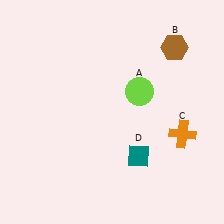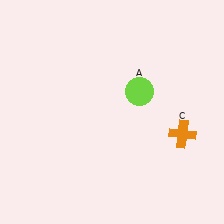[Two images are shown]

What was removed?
The teal diamond (D), the brown hexagon (B) were removed in Image 2.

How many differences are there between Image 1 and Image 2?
There are 2 differences between the two images.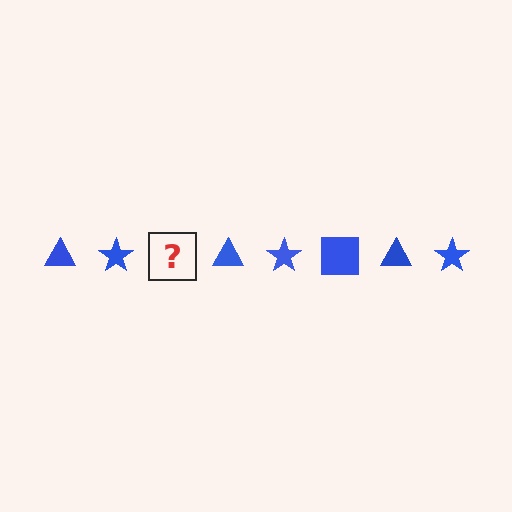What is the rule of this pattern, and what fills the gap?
The rule is that the pattern cycles through triangle, star, square shapes in blue. The gap should be filled with a blue square.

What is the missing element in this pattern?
The missing element is a blue square.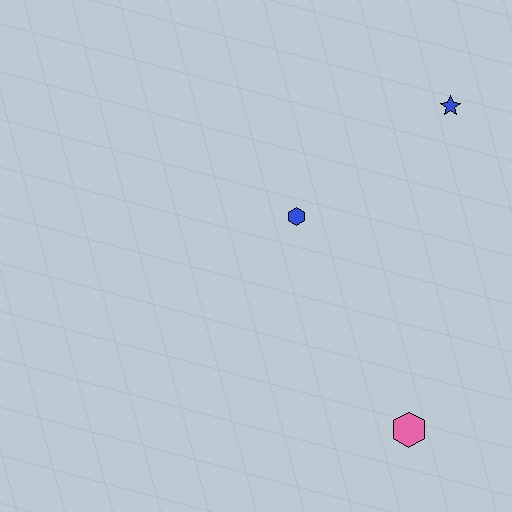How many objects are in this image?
There are 3 objects.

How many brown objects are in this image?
There are no brown objects.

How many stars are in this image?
There is 1 star.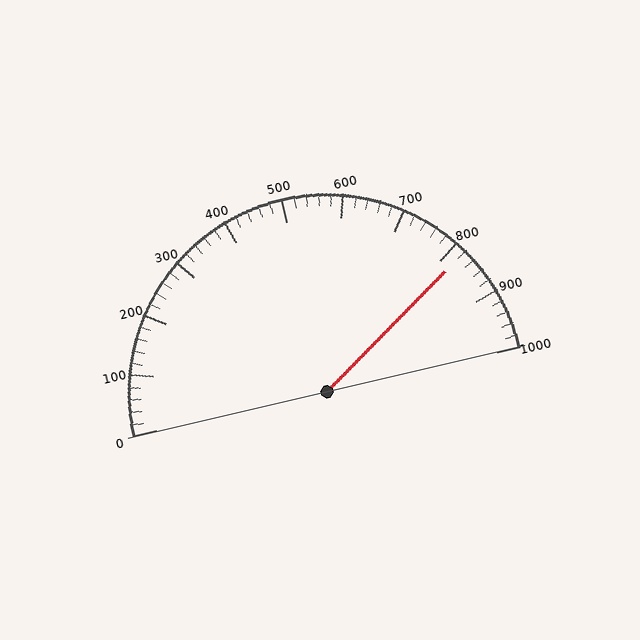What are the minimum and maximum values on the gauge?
The gauge ranges from 0 to 1000.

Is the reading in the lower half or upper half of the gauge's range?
The reading is in the upper half of the range (0 to 1000).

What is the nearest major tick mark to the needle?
The nearest major tick mark is 800.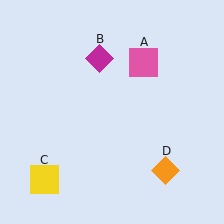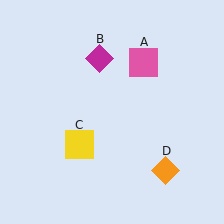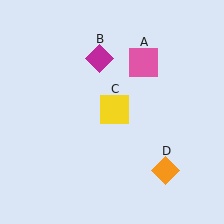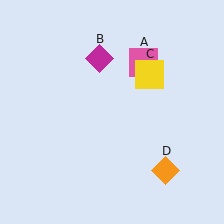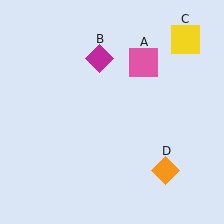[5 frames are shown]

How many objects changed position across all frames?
1 object changed position: yellow square (object C).